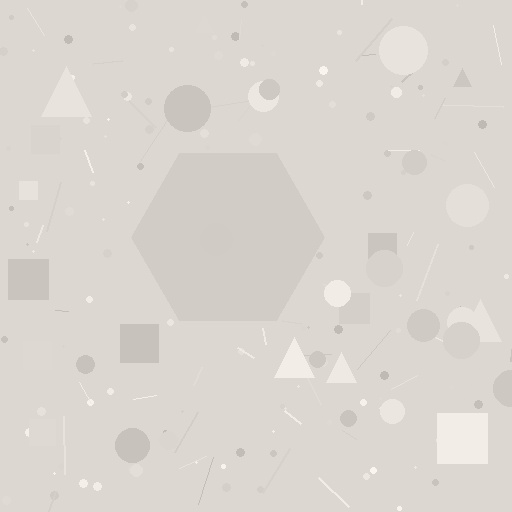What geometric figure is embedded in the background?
A hexagon is embedded in the background.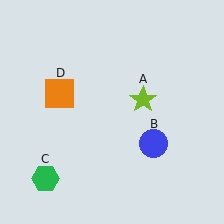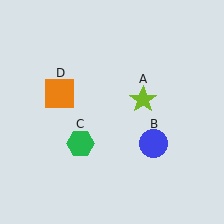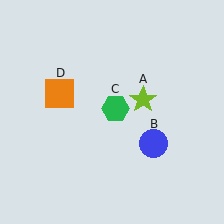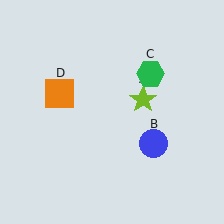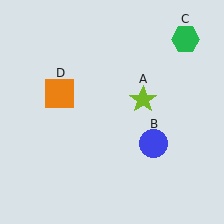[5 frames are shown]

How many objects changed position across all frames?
1 object changed position: green hexagon (object C).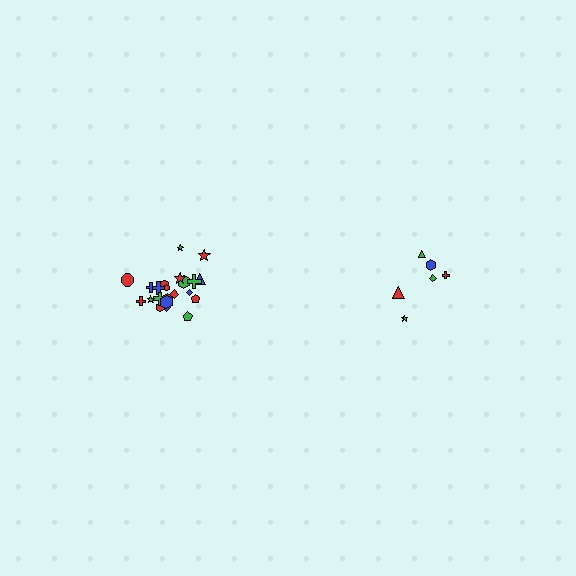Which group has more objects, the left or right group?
The left group.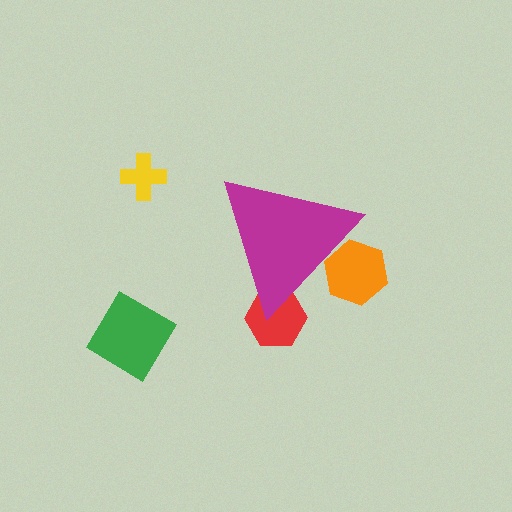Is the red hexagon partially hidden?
Yes, the red hexagon is partially hidden behind the magenta triangle.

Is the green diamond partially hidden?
No, the green diamond is fully visible.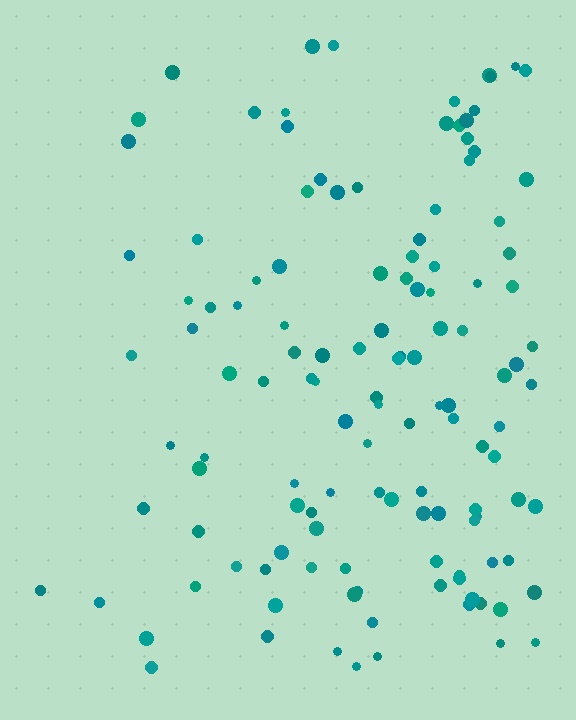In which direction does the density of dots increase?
From left to right, with the right side densest.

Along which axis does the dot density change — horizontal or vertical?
Horizontal.